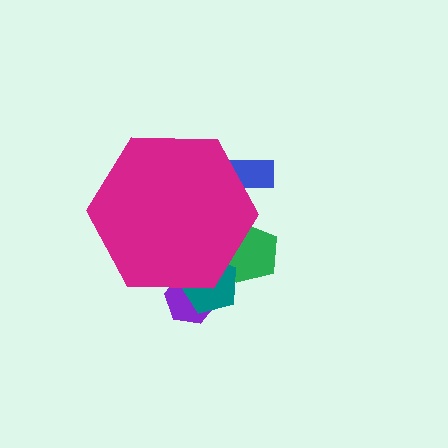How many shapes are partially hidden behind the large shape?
4 shapes are partially hidden.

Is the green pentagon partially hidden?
Yes, the green pentagon is partially hidden behind the magenta hexagon.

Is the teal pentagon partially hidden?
Yes, the teal pentagon is partially hidden behind the magenta hexagon.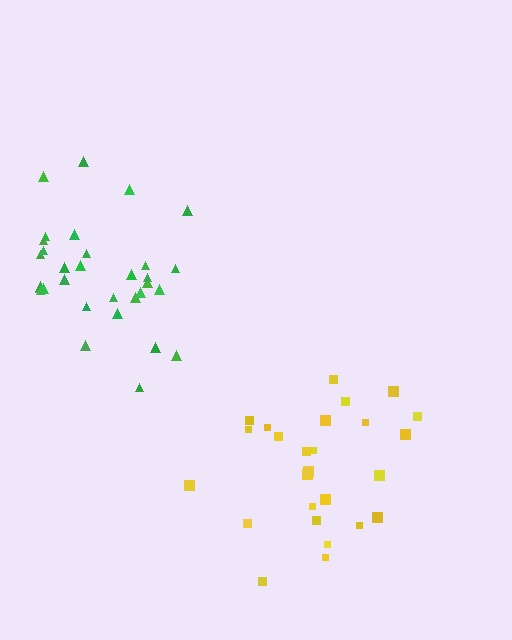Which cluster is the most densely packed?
Green.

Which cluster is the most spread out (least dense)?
Yellow.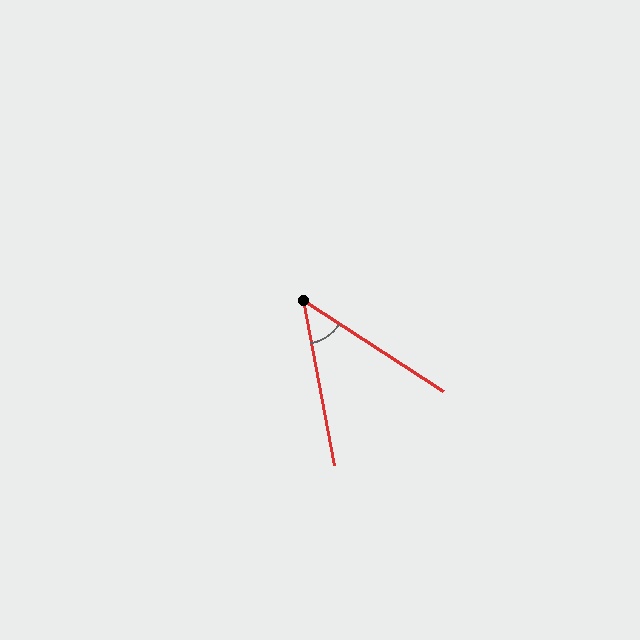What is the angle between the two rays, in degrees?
Approximately 46 degrees.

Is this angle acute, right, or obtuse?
It is acute.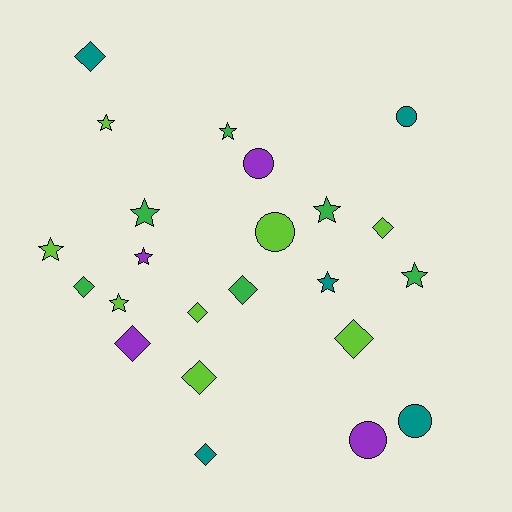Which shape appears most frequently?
Star, with 9 objects.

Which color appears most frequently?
Lime, with 8 objects.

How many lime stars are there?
There are 3 lime stars.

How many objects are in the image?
There are 23 objects.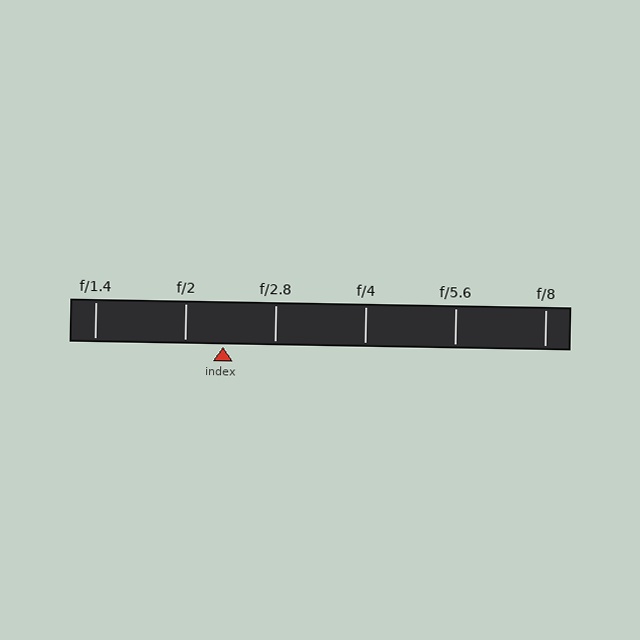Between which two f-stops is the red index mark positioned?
The index mark is between f/2 and f/2.8.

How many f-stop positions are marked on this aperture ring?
There are 6 f-stop positions marked.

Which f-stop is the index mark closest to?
The index mark is closest to f/2.